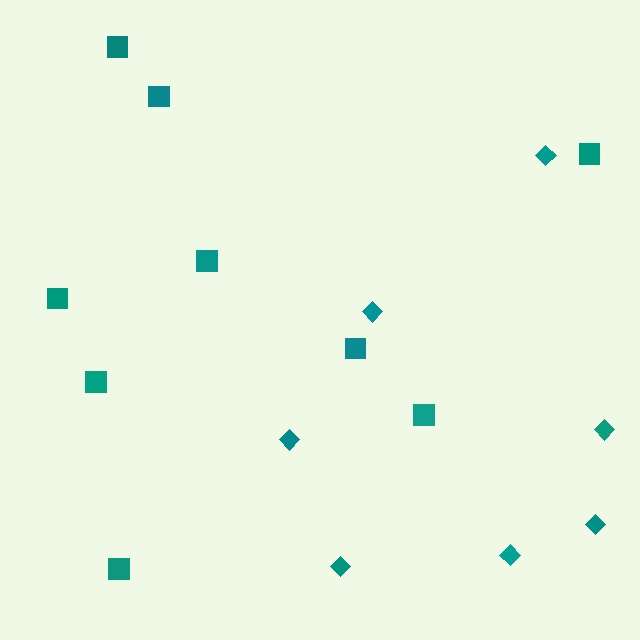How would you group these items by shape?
There are 2 groups: one group of squares (9) and one group of diamonds (7).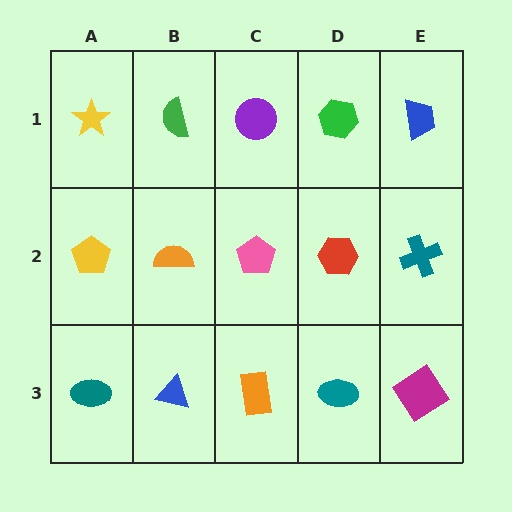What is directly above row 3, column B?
An orange semicircle.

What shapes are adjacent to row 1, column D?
A red hexagon (row 2, column D), a purple circle (row 1, column C), a blue trapezoid (row 1, column E).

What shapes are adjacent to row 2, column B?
A green semicircle (row 1, column B), a blue triangle (row 3, column B), a yellow pentagon (row 2, column A), a pink pentagon (row 2, column C).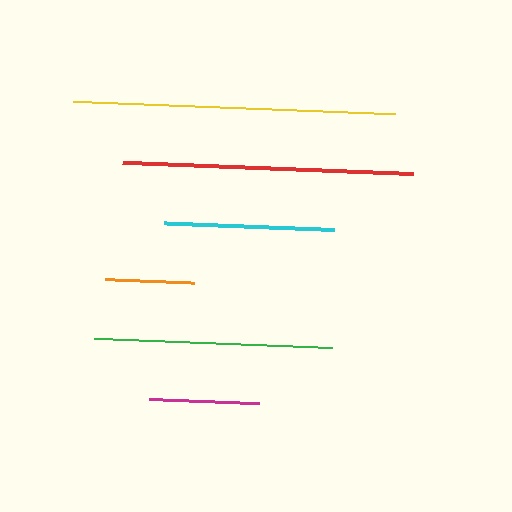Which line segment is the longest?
The yellow line is the longest at approximately 323 pixels.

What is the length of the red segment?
The red segment is approximately 291 pixels long.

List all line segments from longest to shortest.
From longest to shortest: yellow, red, green, cyan, magenta, orange.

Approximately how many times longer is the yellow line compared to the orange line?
The yellow line is approximately 3.6 times the length of the orange line.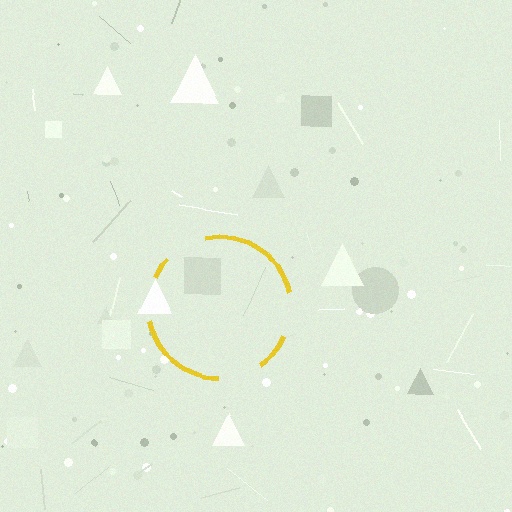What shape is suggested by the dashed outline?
The dashed outline suggests a circle.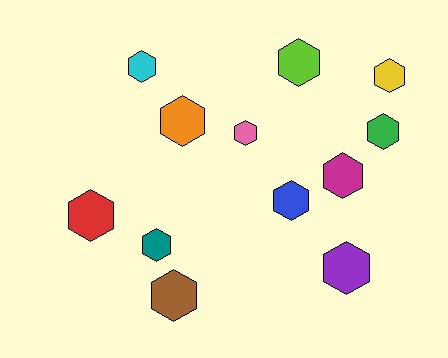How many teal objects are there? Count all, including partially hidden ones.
There is 1 teal object.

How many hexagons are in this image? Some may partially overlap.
There are 12 hexagons.